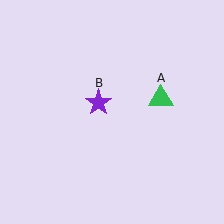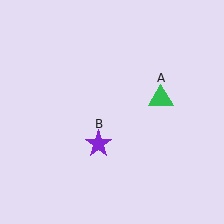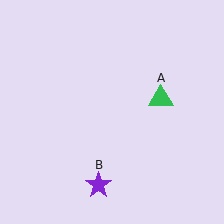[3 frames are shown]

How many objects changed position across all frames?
1 object changed position: purple star (object B).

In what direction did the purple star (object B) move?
The purple star (object B) moved down.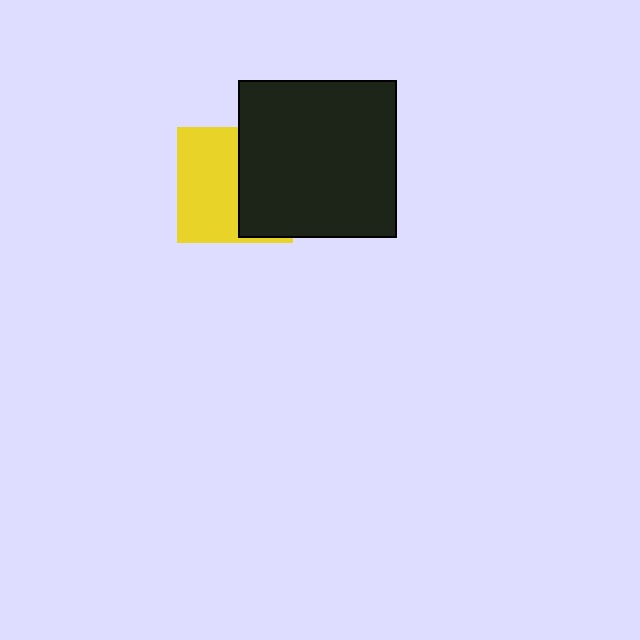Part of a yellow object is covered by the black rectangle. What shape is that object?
It is a square.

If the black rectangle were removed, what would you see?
You would see the complete yellow square.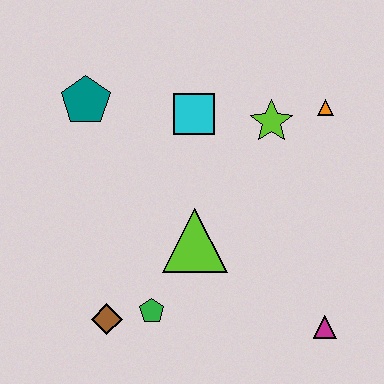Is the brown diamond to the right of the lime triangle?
No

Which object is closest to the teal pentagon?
The cyan square is closest to the teal pentagon.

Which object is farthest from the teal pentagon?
The magenta triangle is farthest from the teal pentagon.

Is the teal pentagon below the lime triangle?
No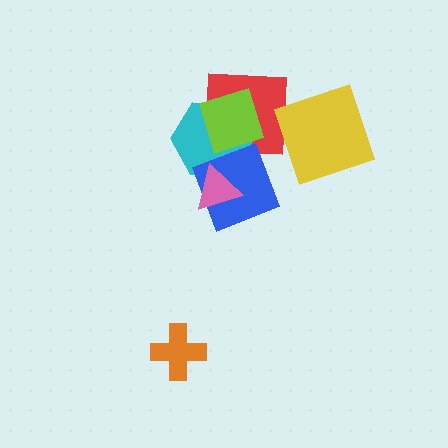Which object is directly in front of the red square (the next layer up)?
The cyan hexagon is directly in front of the red square.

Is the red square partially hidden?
Yes, it is partially covered by another shape.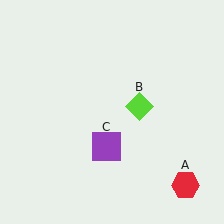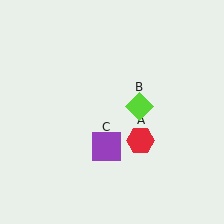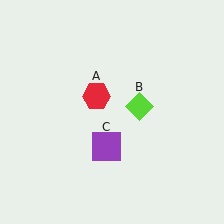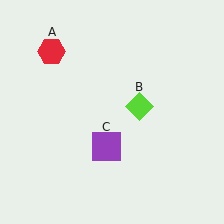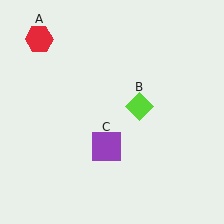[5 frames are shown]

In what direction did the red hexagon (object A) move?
The red hexagon (object A) moved up and to the left.